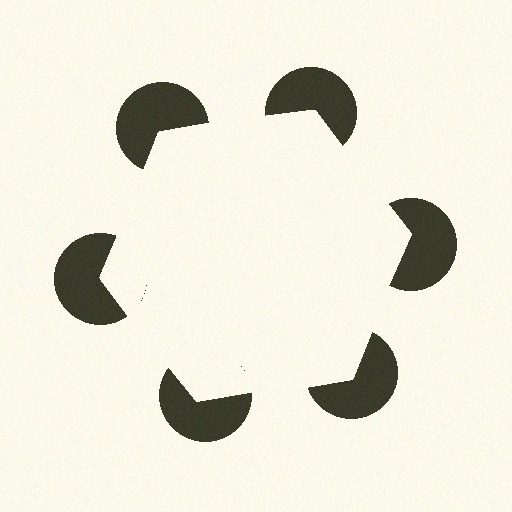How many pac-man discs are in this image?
There are 6 — one at each vertex of the illusory hexagon.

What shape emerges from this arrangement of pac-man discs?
An illusory hexagon — its edges are inferred from the aligned wedge cuts in the pac-man discs, not physically drawn.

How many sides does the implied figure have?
6 sides.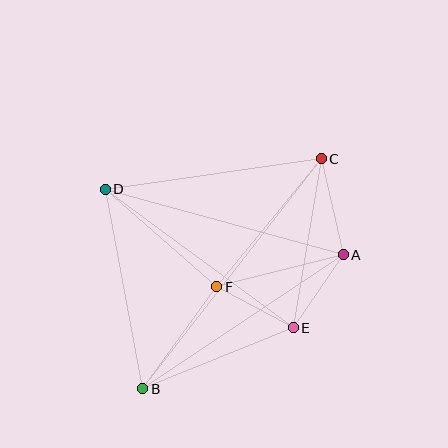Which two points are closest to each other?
Points E and F are closest to each other.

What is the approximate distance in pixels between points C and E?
The distance between C and E is approximately 171 pixels.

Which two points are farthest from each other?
Points B and C are farthest from each other.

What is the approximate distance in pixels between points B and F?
The distance between B and F is approximately 126 pixels.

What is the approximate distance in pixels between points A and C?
The distance between A and C is approximately 99 pixels.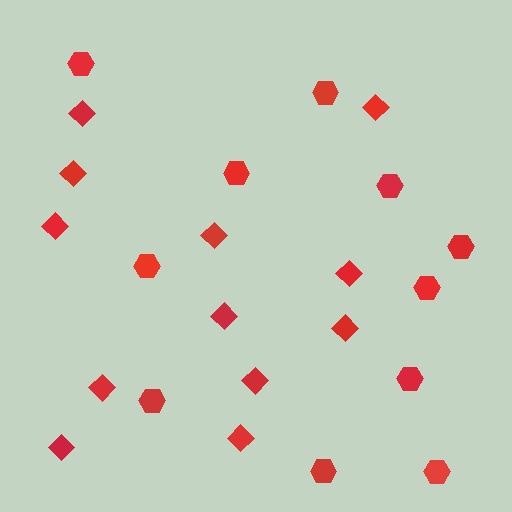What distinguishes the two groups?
There are 2 groups: one group of diamonds (12) and one group of hexagons (11).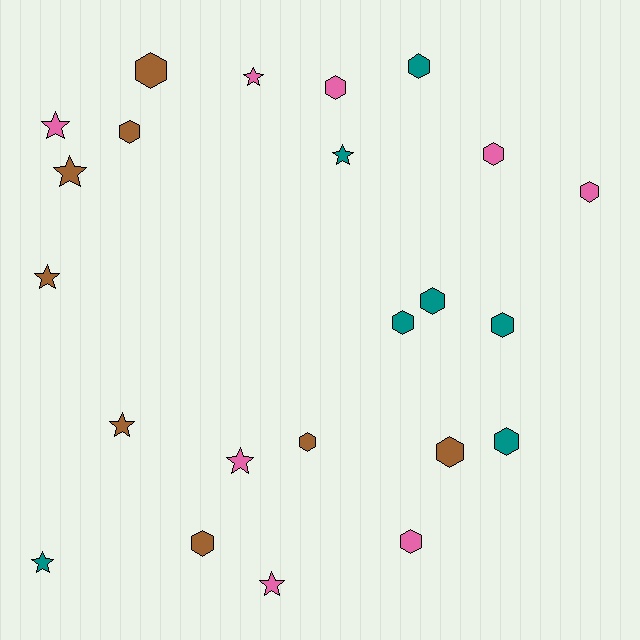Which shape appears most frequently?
Hexagon, with 14 objects.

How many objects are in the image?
There are 23 objects.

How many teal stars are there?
There are 2 teal stars.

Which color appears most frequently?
Brown, with 8 objects.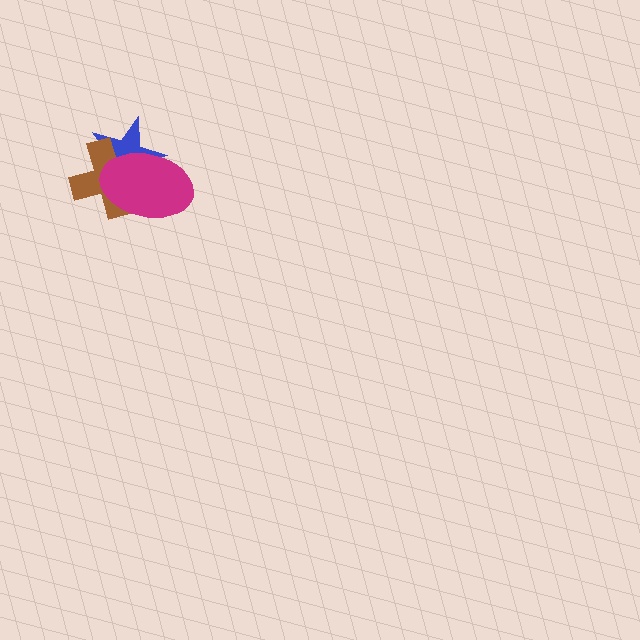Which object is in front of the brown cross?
The magenta ellipse is in front of the brown cross.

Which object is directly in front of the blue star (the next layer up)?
The brown cross is directly in front of the blue star.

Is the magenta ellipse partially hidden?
No, no other shape covers it.